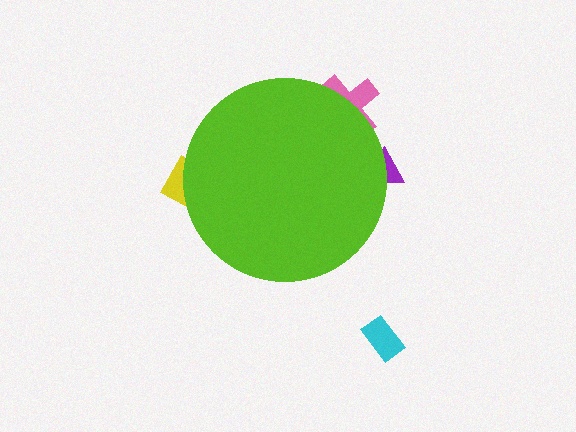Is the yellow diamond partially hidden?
Yes, the yellow diamond is partially hidden behind the lime circle.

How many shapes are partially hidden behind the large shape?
3 shapes are partially hidden.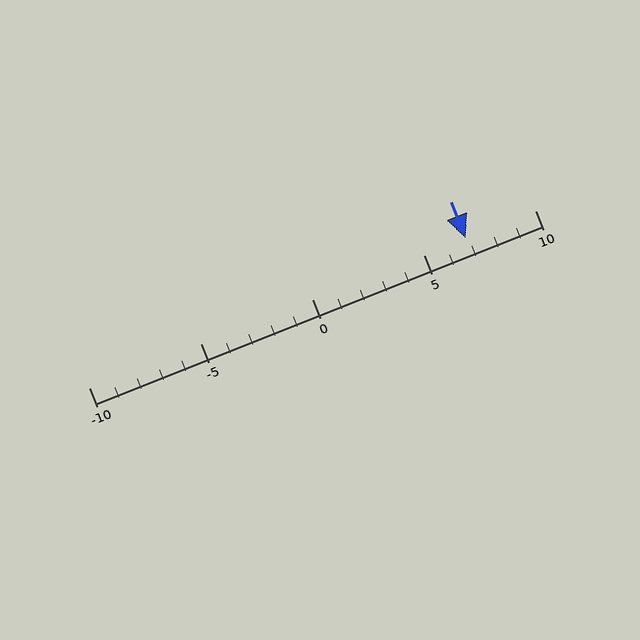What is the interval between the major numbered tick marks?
The major tick marks are spaced 5 units apart.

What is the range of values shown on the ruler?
The ruler shows values from -10 to 10.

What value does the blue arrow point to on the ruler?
The blue arrow points to approximately 7.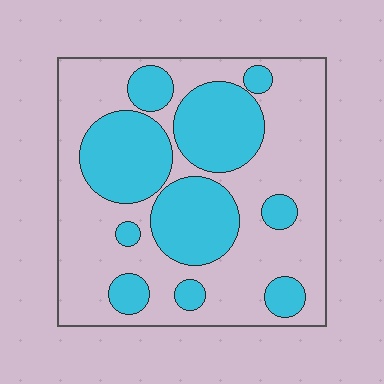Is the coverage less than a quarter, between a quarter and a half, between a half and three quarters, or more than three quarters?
Between a quarter and a half.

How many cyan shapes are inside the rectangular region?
10.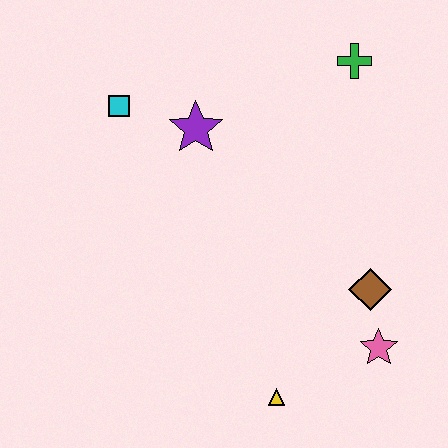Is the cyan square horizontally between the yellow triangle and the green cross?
No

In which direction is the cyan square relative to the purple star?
The cyan square is to the left of the purple star.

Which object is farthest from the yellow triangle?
The green cross is farthest from the yellow triangle.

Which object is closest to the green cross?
The purple star is closest to the green cross.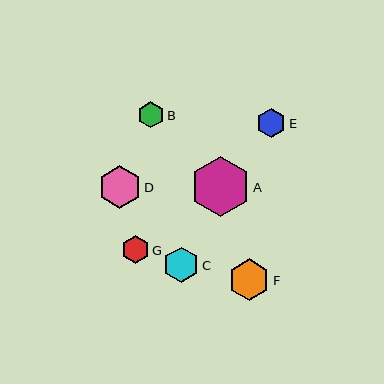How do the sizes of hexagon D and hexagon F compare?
Hexagon D and hexagon F are approximately the same size.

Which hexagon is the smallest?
Hexagon B is the smallest with a size of approximately 26 pixels.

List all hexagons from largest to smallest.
From largest to smallest: A, D, F, C, E, G, B.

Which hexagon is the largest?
Hexagon A is the largest with a size of approximately 59 pixels.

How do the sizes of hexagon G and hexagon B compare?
Hexagon G and hexagon B are approximately the same size.